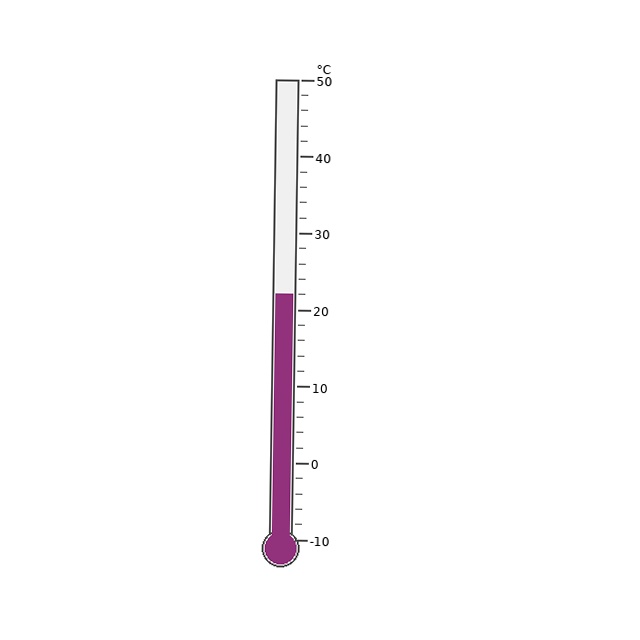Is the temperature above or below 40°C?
The temperature is below 40°C.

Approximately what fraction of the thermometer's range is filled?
The thermometer is filled to approximately 55% of its range.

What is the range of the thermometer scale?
The thermometer scale ranges from -10°C to 50°C.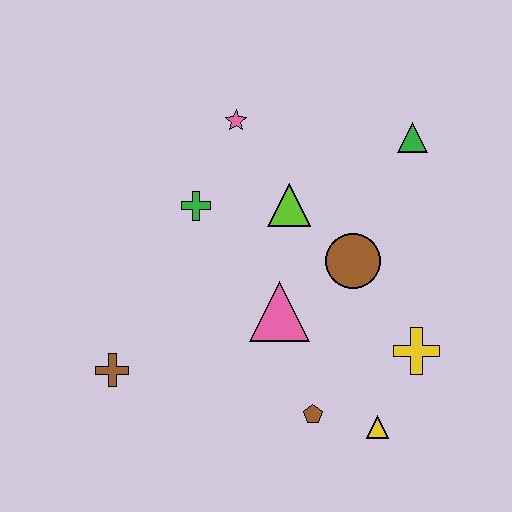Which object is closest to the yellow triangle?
The brown pentagon is closest to the yellow triangle.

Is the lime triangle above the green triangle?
No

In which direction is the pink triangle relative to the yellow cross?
The pink triangle is to the left of the yellow cross.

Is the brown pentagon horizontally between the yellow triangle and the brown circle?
No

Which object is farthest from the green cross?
The yellow triangle is farthest from the green cross.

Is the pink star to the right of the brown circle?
No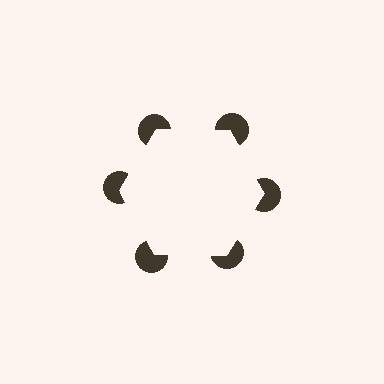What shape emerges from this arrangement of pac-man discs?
An illusory hexagon — its edges are inferred from the aligned wedge cuts in the pac-man discs, not physically drawn.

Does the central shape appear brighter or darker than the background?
It typically appears slightly brighter than the background, even though no actual brightness change is drawn.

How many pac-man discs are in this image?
There are 6 — one at each vertex of the illusory hexagon.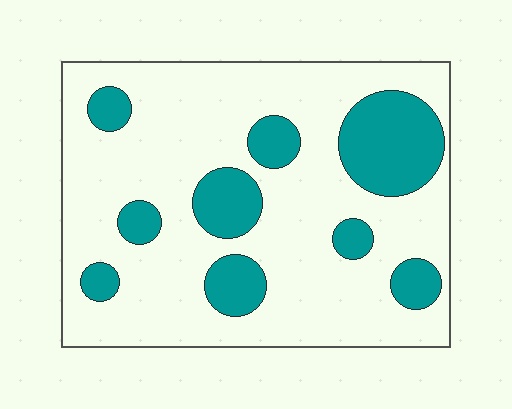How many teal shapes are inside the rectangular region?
9.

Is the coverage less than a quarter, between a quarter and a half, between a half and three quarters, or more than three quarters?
Less than a quarter.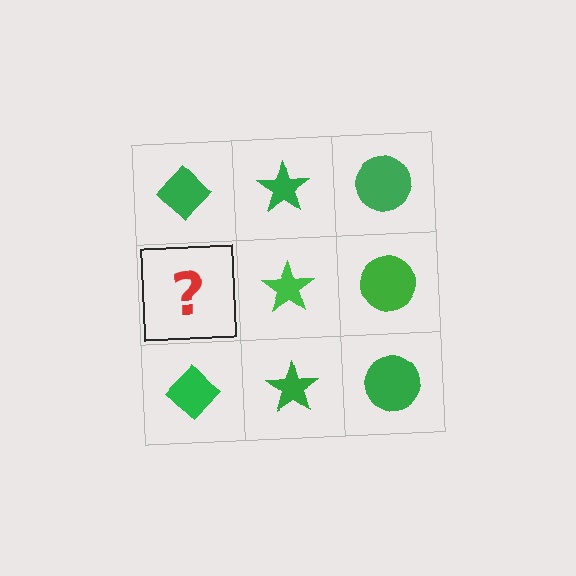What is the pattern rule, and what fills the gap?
The rule is that each column has a consistent shape. The gap should be filled with a green diamond.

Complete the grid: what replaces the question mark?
The question mark should be replaced with a green diamond.